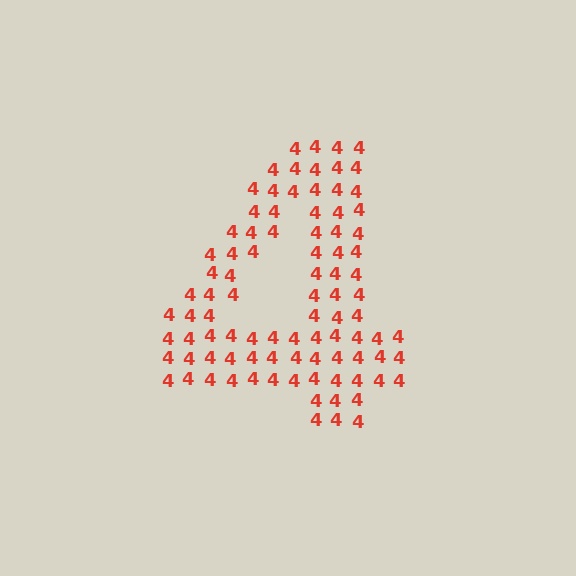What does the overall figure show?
The overall figure shows the digit 4.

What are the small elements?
The small elements are digit 4's.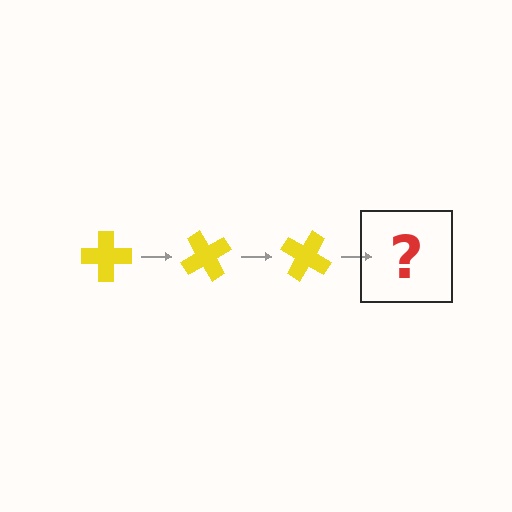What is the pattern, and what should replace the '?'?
The pattern is that the cross rotates 60 degrees each step. The '?' should be a yellow cross rotated 180 degrees.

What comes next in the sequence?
The next element should be a yellow cross rotated 180 degrees.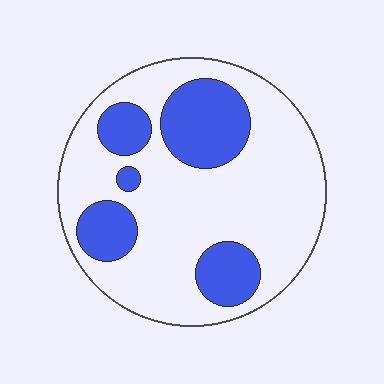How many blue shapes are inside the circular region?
5.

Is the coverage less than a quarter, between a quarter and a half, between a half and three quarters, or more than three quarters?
Between a quarter and a half.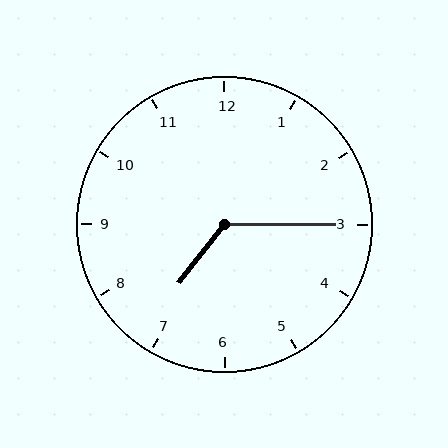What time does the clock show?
7:15.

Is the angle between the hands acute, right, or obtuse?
It is obtuse.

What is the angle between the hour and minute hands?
Approximately 128 degrees.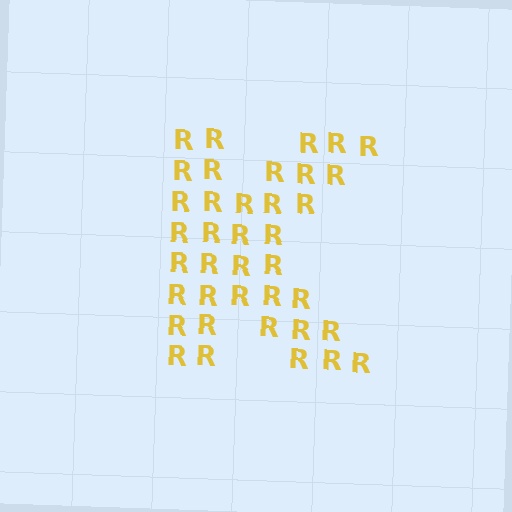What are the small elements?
The small elements are letter R's.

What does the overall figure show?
The overall figure shows the letter K.